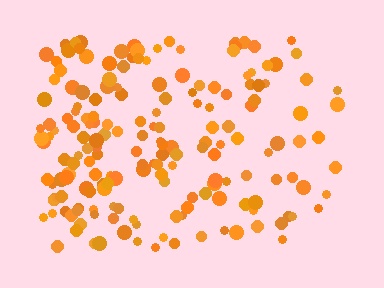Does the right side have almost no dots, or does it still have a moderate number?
Still a moderate number, just noticeably fewer than the left.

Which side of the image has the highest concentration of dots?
The left.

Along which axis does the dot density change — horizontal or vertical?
Horizontal.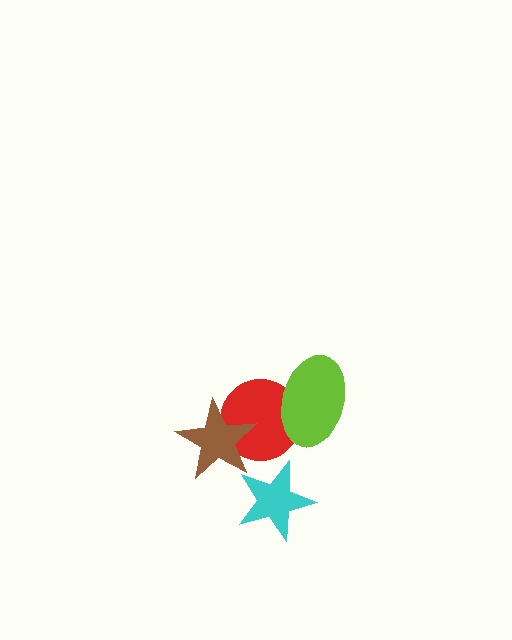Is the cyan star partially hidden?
No, no other shape covers it.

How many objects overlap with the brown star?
1 object overlaps with the brown star.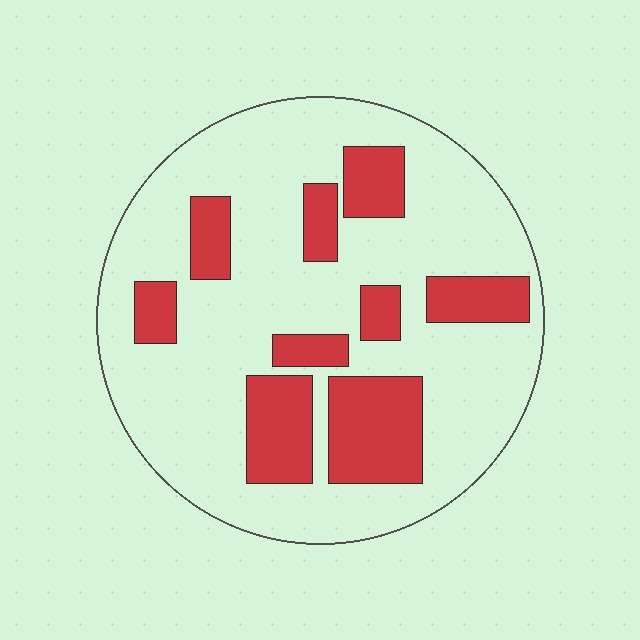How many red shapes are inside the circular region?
9.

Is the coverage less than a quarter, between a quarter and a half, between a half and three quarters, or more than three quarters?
Between a quarter and a half.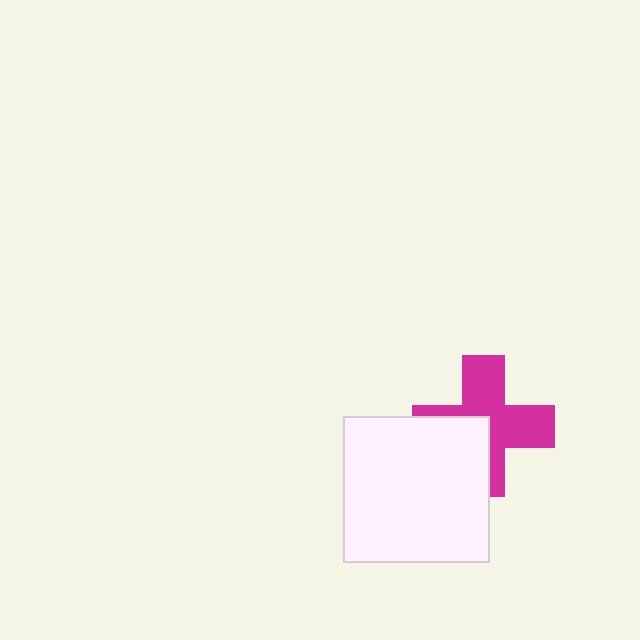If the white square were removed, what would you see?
You would see the complete magenta cross.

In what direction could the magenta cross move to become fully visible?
The magenta cross could move toward the upper-right. That would shift it out from behind the white square entirely.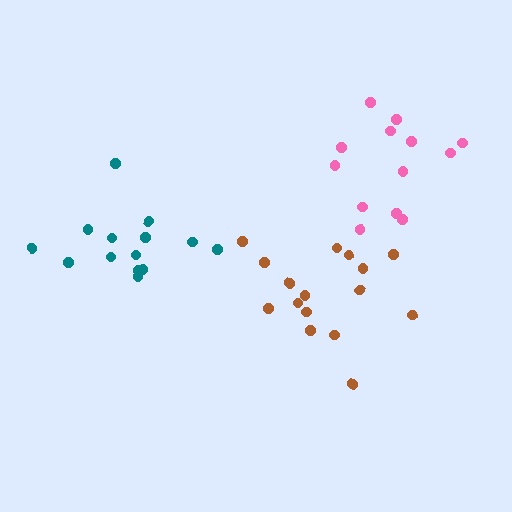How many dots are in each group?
Group 1: 13 dots, Group 2: 14 dots, Group 3: 16 dots (43 total).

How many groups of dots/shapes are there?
There are 3 groups.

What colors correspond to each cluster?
The clusters are colored: pink, teal, brown.